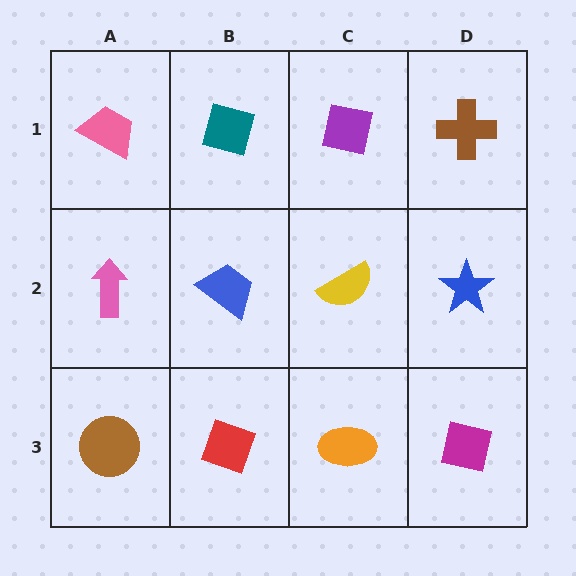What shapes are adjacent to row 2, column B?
A teal square (row 1, column B), a red diamond (row 3, column B), a pink arrow (row 2, column A), a yellow semicircle (row 2, column C).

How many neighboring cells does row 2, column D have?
3.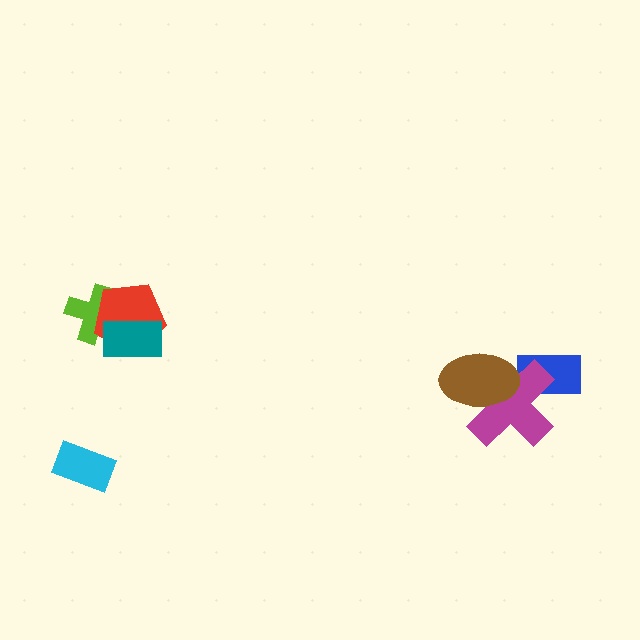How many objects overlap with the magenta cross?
2 objects overlap with the magenta cross.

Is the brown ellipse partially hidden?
No, no other shape covers it.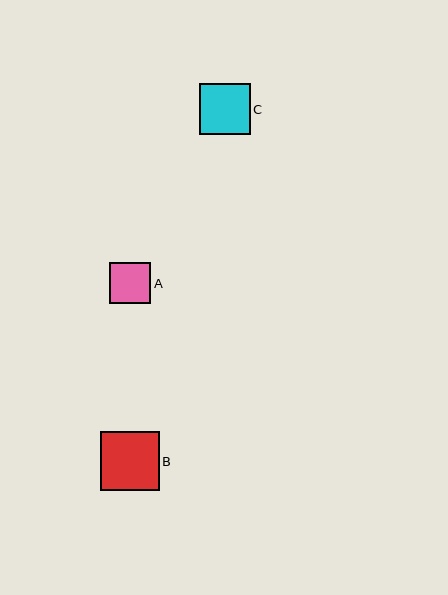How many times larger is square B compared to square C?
Square B is approximately 1.2 times the size of square C.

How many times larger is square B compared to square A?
Square B is approximately 1.4 times the size of square A.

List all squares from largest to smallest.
From largest to smallest: B, C, A.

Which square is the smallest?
Square A is the smallest with a size of approximately 41 pixels.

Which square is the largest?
Square B is the largest with a size of approximately 59 pixels.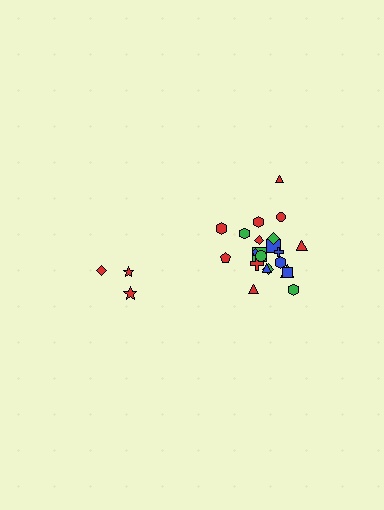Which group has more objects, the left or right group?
The right group.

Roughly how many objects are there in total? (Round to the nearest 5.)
Roughly 25 objects in total.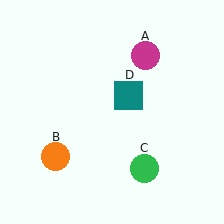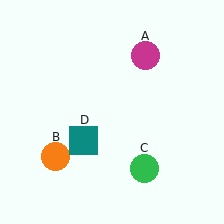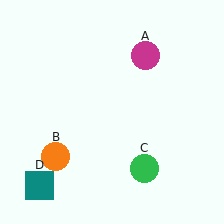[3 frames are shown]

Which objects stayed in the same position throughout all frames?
Magenta circle (object A) and orange circle (object B) and green circle (object C) remained stationary.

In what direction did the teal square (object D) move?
The teal square (object D) moved down and to the left.